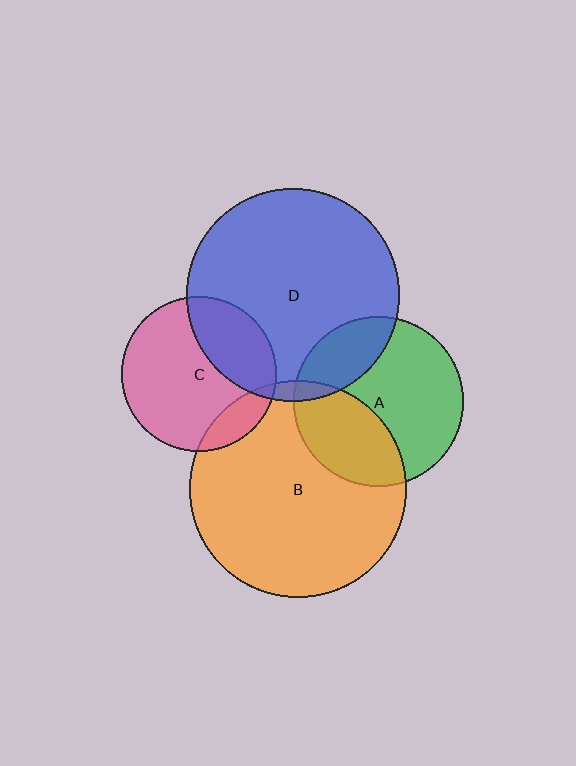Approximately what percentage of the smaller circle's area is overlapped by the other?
Approximately 15%.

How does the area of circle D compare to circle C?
Approximately 1.9 times.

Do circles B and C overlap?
Yes.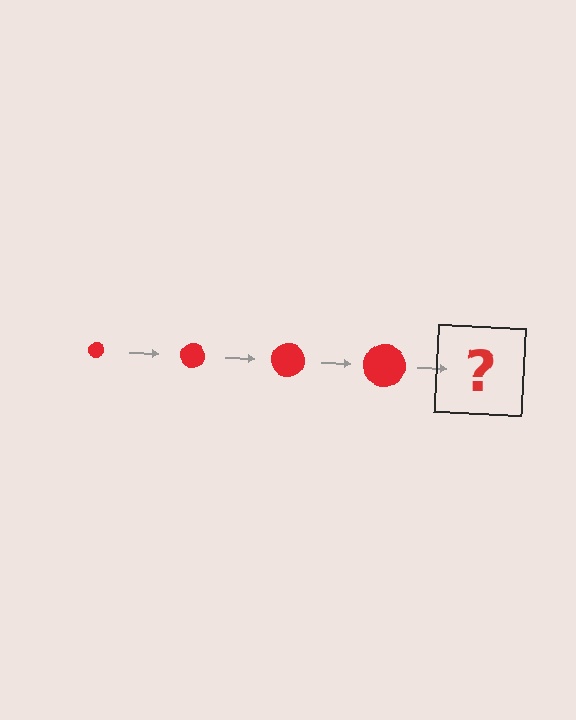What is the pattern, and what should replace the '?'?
The pattern is that the circle gets progressively larger each step. The '?' should be a red circle, larger than the previous one.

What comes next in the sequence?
The next element should be a red circle, larger than the previous one.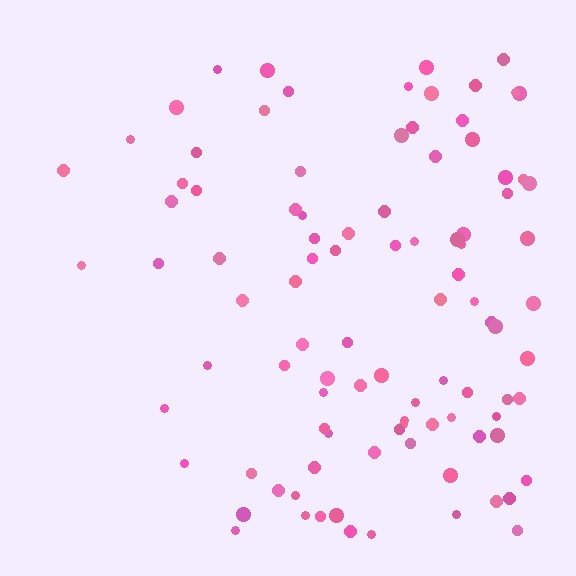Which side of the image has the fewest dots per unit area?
The left.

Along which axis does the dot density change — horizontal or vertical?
Horizontal.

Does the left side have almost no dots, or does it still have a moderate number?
Still a moderate number, just noticeably fewer than the right.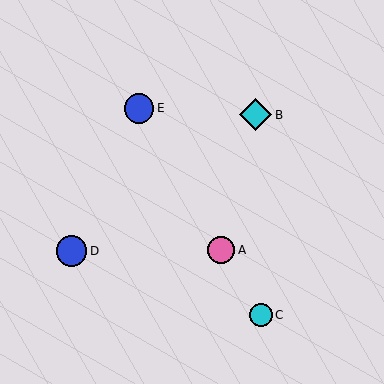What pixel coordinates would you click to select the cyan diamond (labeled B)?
Click at (255, 115) to select the cyan diamond B.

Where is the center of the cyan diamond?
The center of the cyan diamond is at (255, 115).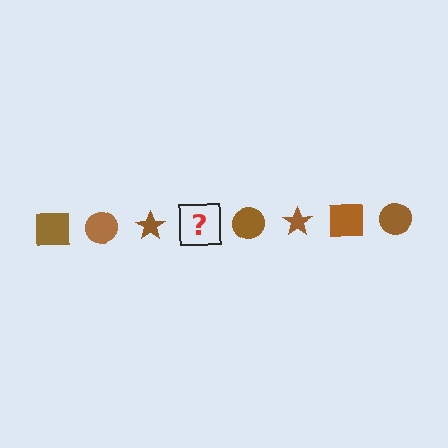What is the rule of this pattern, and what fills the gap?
The rule is that the pattern cycles through square, circle, star shapes in brown. The gap should be filled with a brown square.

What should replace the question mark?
The question mark should be replaced with a brown square.